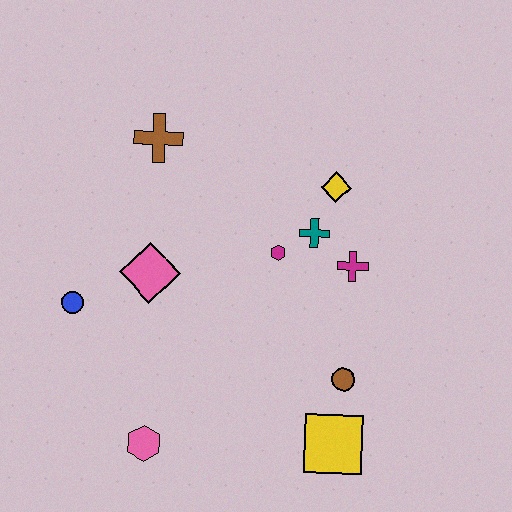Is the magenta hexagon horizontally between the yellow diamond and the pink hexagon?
Yes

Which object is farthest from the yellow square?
The brown cross is farthest from the yellow square.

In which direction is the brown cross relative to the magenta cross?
The brown cross is to the left of the magenta cross.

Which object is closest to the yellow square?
The brown circle is closest to the yellow square.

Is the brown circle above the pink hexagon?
Yes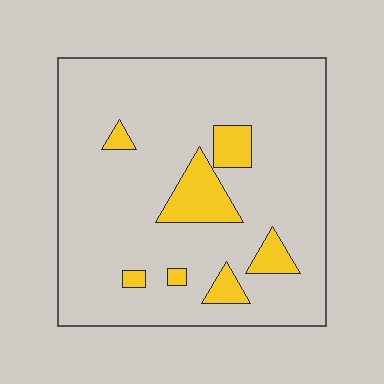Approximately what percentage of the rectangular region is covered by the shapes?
Approximately 10%.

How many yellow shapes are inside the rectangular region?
7.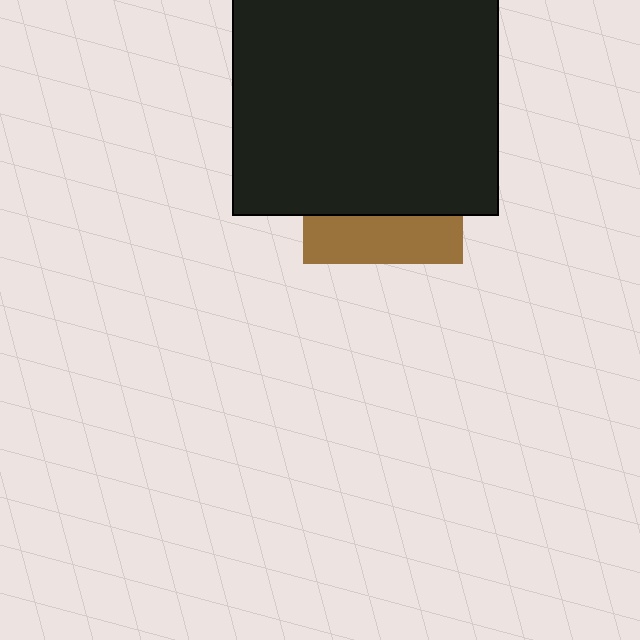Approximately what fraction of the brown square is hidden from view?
Roughly 70% of the brown square is hidden behind the black rectangle.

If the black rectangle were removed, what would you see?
You would see the complete brown square.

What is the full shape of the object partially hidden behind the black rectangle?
The partially hidden object is a brown square.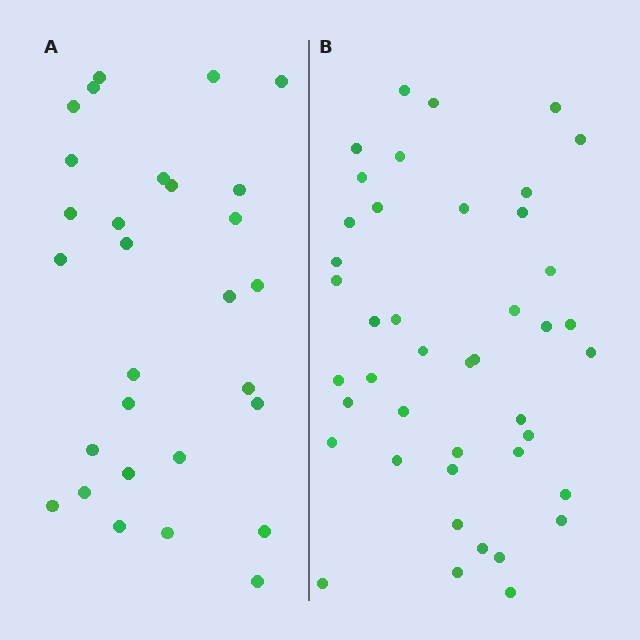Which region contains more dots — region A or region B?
Region B (the right region) has more dots.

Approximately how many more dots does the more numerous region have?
Region B has approximately 15 more dots than region A.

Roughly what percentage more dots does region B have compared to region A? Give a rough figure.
About 50% more.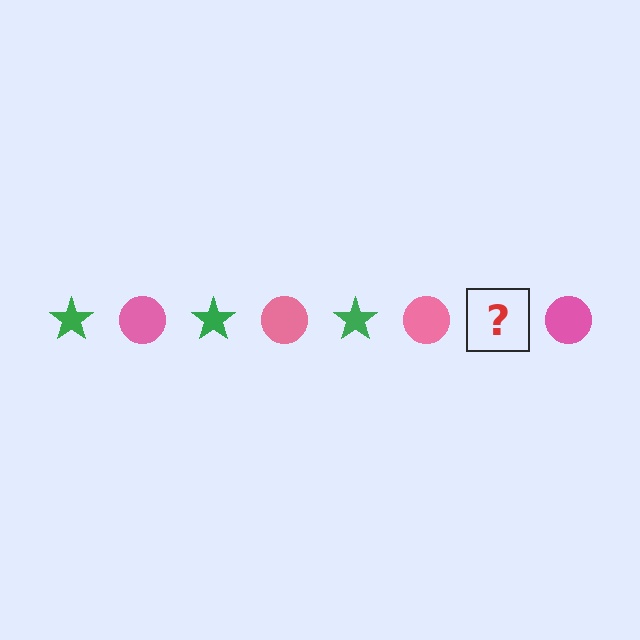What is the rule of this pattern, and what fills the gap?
The rule is that the pattern alternates between green star and pink circle. The gap should be filled with a green star.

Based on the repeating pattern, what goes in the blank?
The blank should be a green star.